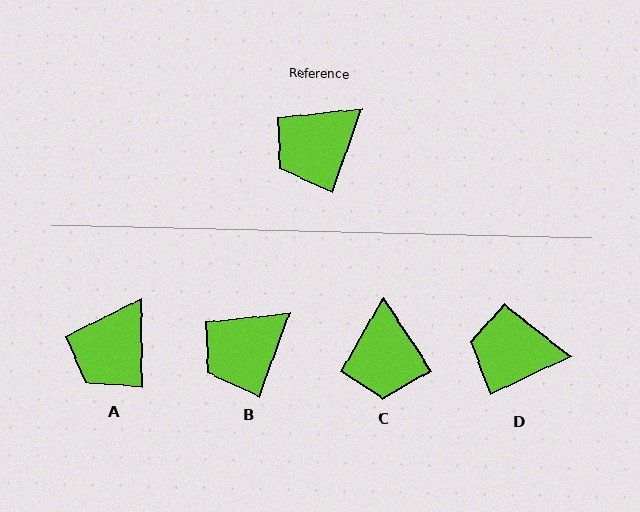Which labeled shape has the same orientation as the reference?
B.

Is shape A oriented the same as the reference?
No, it is off by about 21 degrees.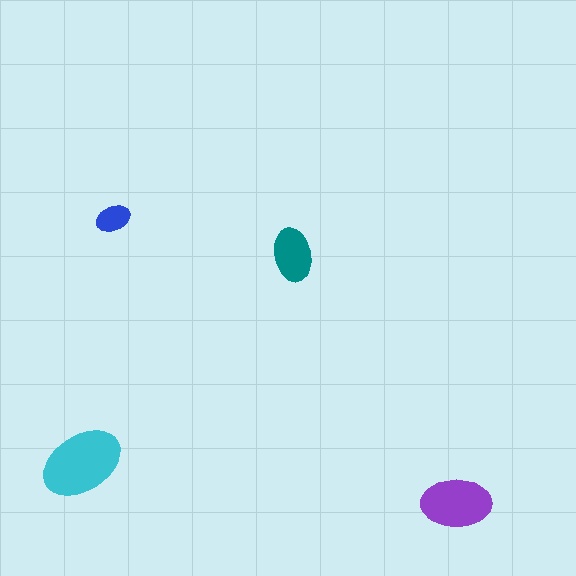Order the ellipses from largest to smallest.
the cyan one, the purple one, the teal one, the blue one.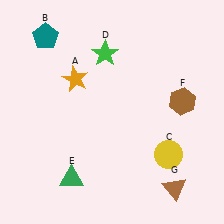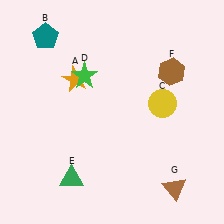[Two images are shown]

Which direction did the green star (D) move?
The green star (D) moved down.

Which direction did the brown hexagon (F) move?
The brown hexagon (F) moved up.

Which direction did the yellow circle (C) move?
The yellow circle (C) moved up.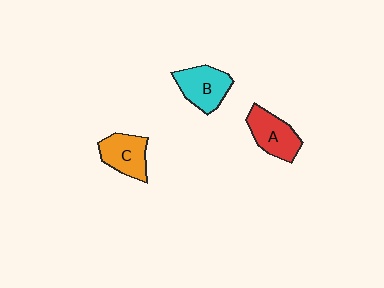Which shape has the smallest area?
Shape C (orange).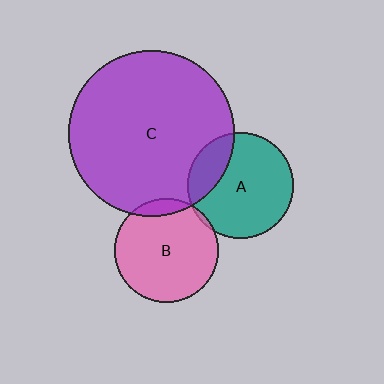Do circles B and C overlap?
Yes.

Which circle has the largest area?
Circle C (purple).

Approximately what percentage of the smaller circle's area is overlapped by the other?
Approximately 10%.